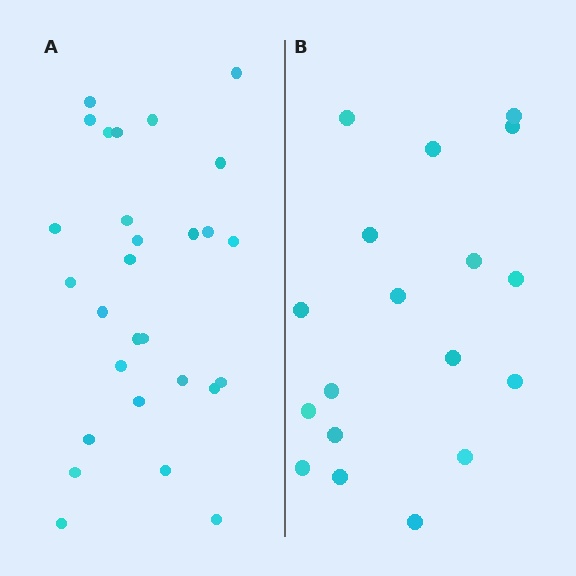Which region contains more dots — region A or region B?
Region A (the left region) has more dots.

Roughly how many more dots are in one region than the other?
Region A has roughly 10 or so more dots than region B.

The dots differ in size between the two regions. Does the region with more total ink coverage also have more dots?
No. Region B has more total ink coverage because its dots are larger, but region A actually contains more individual dots. Total area can be misleading — the number of items is what matters here.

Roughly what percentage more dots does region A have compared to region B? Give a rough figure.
About 55% more.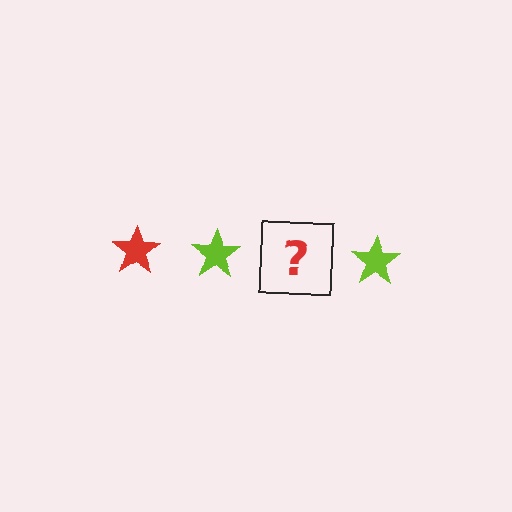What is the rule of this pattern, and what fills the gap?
The rule is that the pattern cycles through red, lime stars. The gap should be filled with a red star.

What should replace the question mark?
The question mark should be replaced with a red star.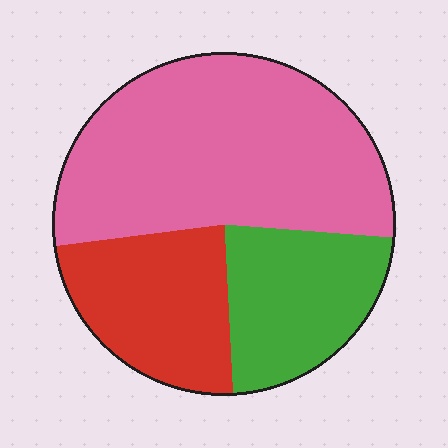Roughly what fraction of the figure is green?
Green covers about 25% of the figure.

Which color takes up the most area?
Pink, at roughly 55%.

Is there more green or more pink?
Pink.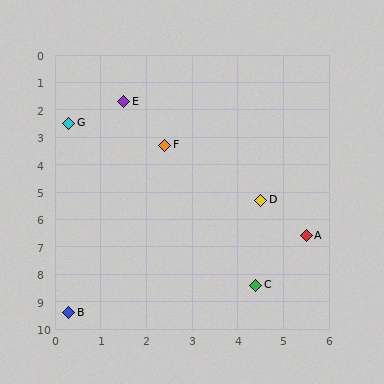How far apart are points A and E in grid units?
Points A and E are about 6.3 grid units apart.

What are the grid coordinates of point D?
Point D is at approximately (4.5, 5.3).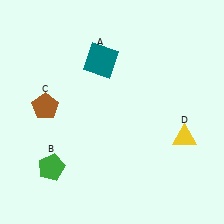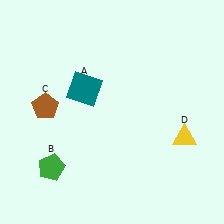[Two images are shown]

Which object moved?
The teal square (A) moved down.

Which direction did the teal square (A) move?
The teal square (A) moved down.